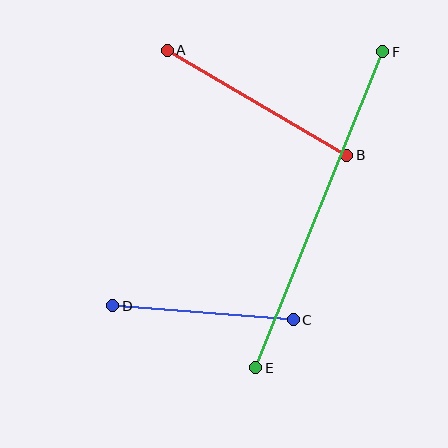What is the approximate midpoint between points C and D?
The midpoint is at approximately (203, 313) pixels.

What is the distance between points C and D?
The distance is approximately 181 pixels.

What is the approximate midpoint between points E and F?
The midpoint is at approximately (319, 210) pixels.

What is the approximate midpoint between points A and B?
The midpoint is at approximately (257, 103) pixels.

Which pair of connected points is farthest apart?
Points E and F are farthest apart.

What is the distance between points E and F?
The distance is approximately 341 pixels.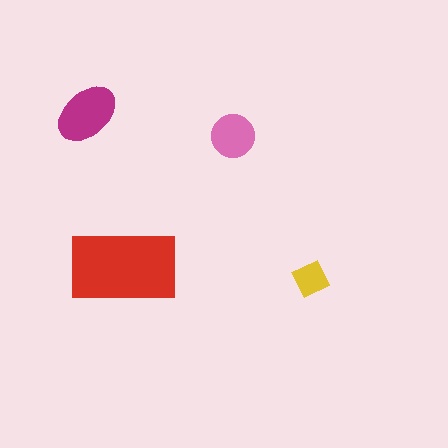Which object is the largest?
The red rectangle.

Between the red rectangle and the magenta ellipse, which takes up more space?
The red rectangle.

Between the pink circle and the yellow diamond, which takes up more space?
The pink circle.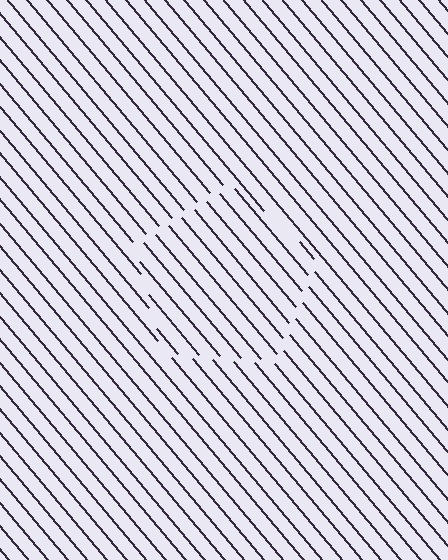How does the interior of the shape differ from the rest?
The interior of the shape contains the same grating, shifted by half a period — the contour is defined by the phase discontinuity where line-ends from the inner and outer gratings abut.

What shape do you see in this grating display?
An illusory pentagon. The interior of the shape contains the same grating, shifted by half a period — the contour is defined by the phase discontinuity where line-ends from the inner and outer gratings abut.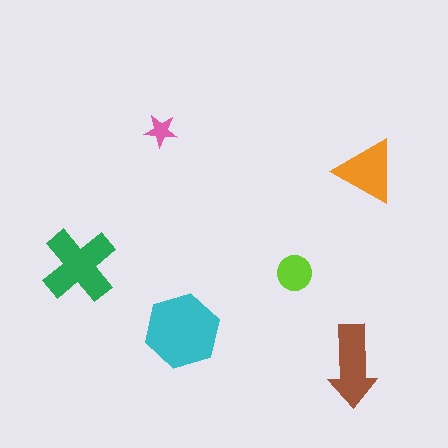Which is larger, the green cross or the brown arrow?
The green cross.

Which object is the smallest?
The pink star.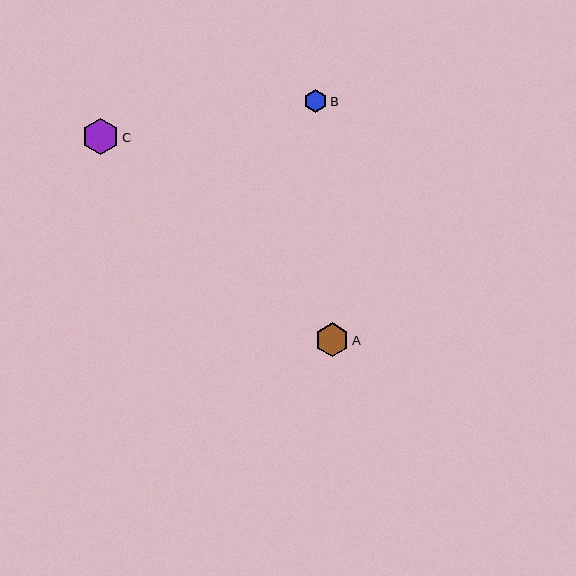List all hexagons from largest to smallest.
From largest to smallest: C, A, B.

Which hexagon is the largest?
Hexagon C is the largest with a size of approximately 36 pixels.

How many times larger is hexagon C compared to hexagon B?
Hexagon C is approximately 1.6 times the size of hexagon B.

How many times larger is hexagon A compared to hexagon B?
Hexagon A is approximately 1.5 times the size of hexagon B.